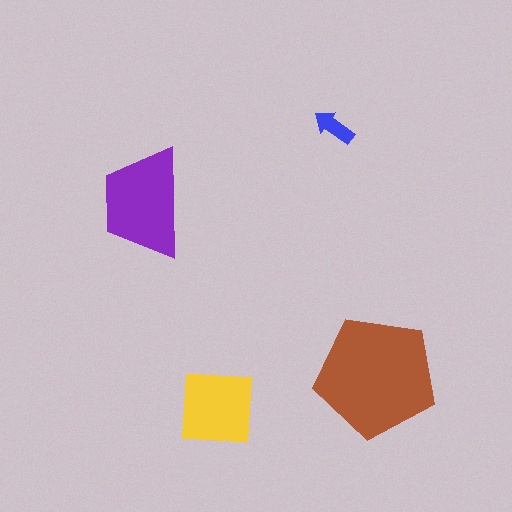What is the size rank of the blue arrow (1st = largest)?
4th.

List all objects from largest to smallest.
The brown pentagon, the purple trapezoid, the yellow square, the blue arrow.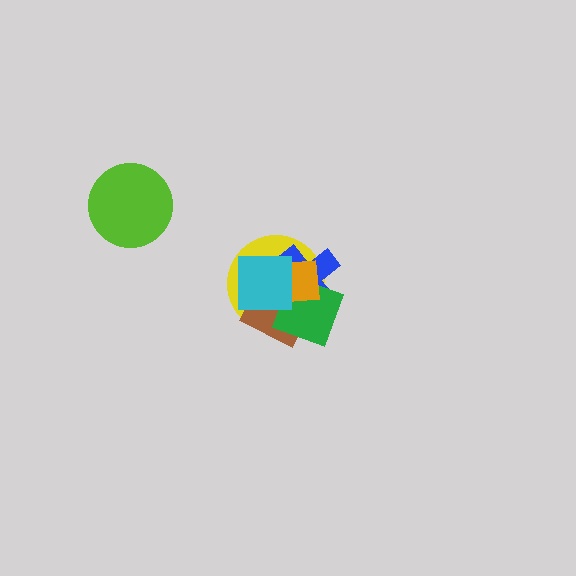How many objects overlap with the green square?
4 objects overlap with the green square.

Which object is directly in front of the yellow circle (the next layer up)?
The blue cross is directly in front of the yellow circle.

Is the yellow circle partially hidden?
Yes, it is partially covered by another shape.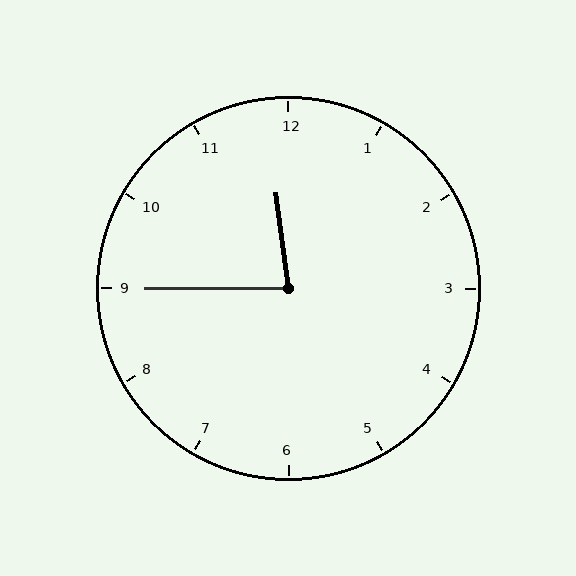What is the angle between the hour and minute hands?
Approximately 82 degrees.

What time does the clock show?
11:45.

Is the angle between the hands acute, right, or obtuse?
It is acute.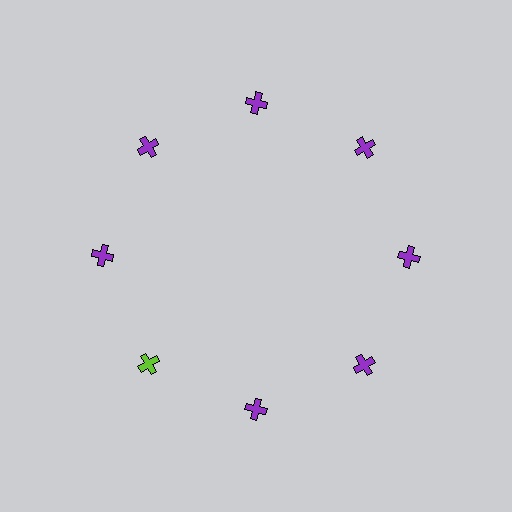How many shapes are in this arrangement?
There are 8 shapes arranged in a ring pattern.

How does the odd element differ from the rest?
It has a different color: lime instead of purple.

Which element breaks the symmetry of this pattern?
The lime cross at roughly the 8 o'clock position breaks the symmetry. All other shapes are purple crosses.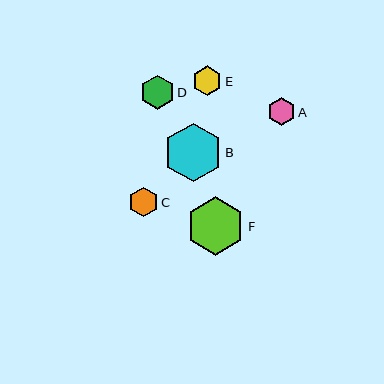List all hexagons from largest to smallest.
From largest to smallest: F, B, D, E, C, A.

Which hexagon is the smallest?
Hexagon A is the smallest with a size of approximately 28 pixels.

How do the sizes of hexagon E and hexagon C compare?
Hexagon E and hexagon C are approximately the same size.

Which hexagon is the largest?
Hexagon F is the largest with a size of approximately 59 pixels.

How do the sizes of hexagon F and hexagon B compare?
Hexagon F and hexagon B are approximately the same size.